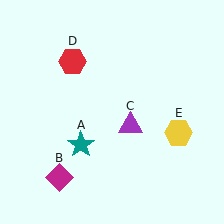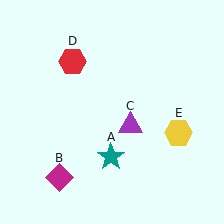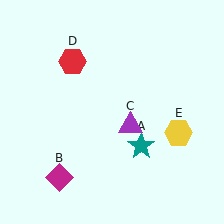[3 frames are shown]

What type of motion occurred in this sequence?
The teal star (object A) rotated counterclockwise around the center of the scene.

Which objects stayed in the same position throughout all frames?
Magenta diamond (object B) and purple triangle (object C) and red hexagon (object D) and yellow hexagon (object E) remained stationary.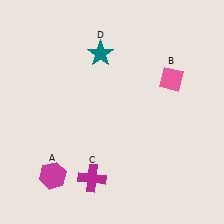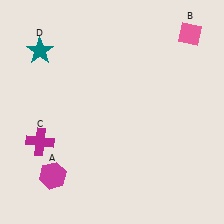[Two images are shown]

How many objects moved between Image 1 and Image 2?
3 objects moved between the two images.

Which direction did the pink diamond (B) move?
The pink diamond (B) moved up.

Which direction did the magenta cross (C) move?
The magenta cross (C) moved left.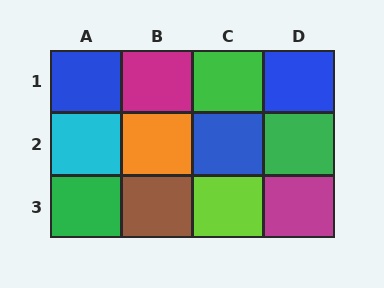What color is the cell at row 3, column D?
Magenta.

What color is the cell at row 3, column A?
Green.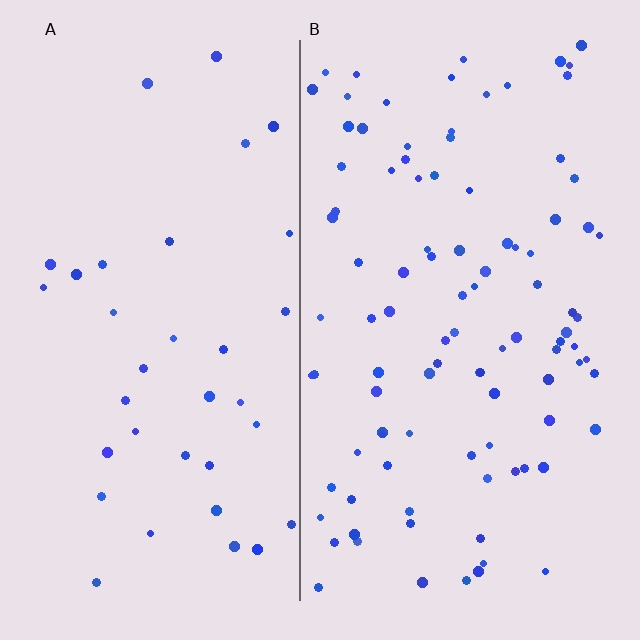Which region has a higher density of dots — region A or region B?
B (the right).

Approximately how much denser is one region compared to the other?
Approximately 2.8× — region B over region A.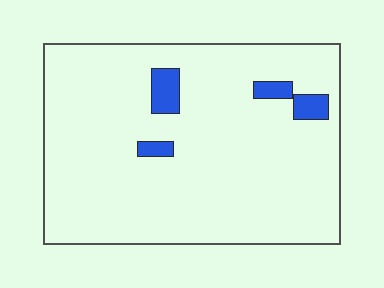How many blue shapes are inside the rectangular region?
4.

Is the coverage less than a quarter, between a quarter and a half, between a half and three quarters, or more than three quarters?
Less than a quarter.